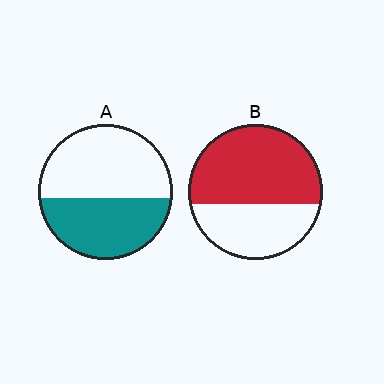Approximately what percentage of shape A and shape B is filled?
A is approximately 45% and B is approximately 60%.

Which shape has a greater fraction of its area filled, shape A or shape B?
Shape B.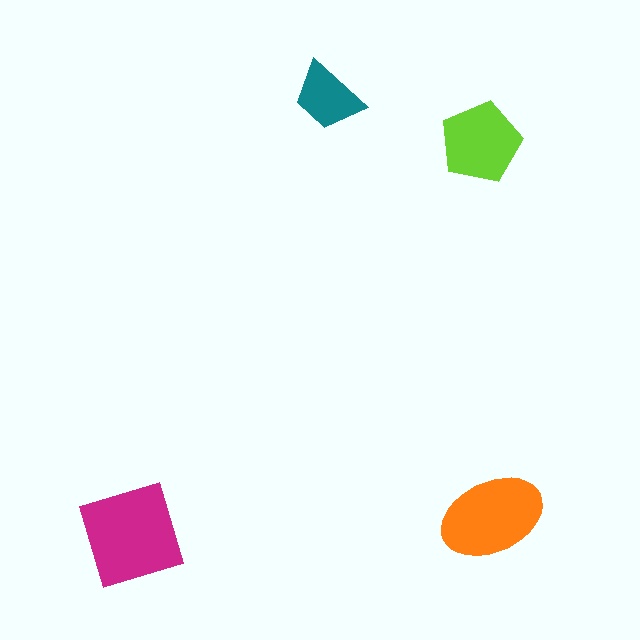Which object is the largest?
The magenta diamond.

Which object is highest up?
The teal trapezoid is topmost.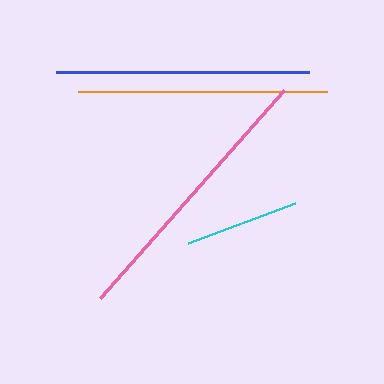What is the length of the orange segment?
The orange segment is approximately 249 pixels long.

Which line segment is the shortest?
The cyan line is the shortest at approximately 114 pixels.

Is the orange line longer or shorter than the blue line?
The blue line is longer than the orange line.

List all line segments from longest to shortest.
From longest to shortest: pink, blue, orange, cyan.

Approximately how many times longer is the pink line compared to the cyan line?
The pink line is approximately 2.4 times the length of the cyan line.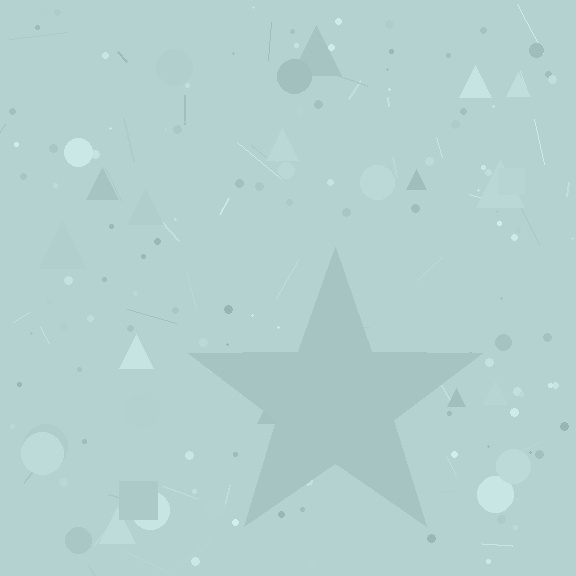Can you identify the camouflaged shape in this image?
The camouflaged shape is a star.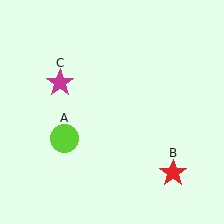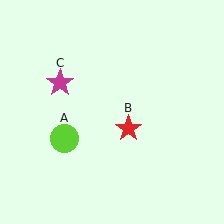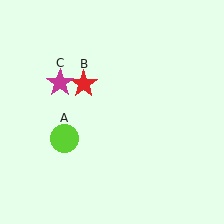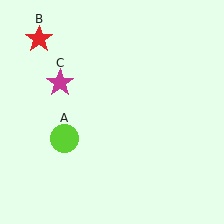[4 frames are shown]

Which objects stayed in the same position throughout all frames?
Lime circle (object A) and magenta star (object C) remained stationary.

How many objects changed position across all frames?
1 object changed position: red star (object B).